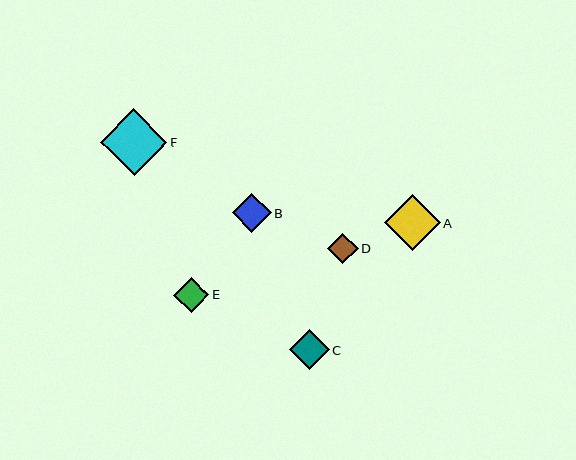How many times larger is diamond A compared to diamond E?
Diamond A is approximately 1.6 times the size of diamond E.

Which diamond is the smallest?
Diamond D is the smallest with a size of approximately 31 pixels.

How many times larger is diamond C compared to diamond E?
Diamond C is approximately 1.1 times the size of diamond E.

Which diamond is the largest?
Diamond F is the largest with a size of approximately 67 pixels.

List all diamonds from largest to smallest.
From largest to smallest: F, A, C, B, E, D.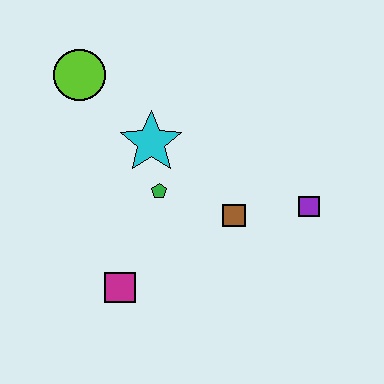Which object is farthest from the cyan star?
The purple square is farthest from the cyan star.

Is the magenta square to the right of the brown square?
No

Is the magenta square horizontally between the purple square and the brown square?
No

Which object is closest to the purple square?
The brown square is closest to the purple square.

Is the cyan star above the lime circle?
No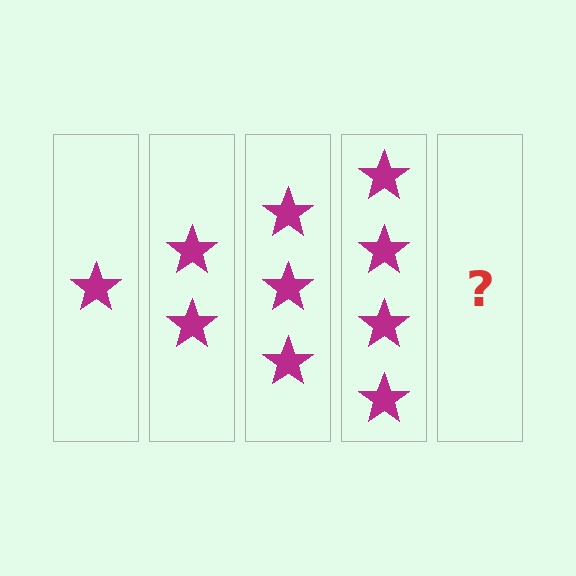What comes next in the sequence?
The next element should be 5 stars.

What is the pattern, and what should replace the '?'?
The pattern is that each step adds one more star. The '?' should be 5 stars.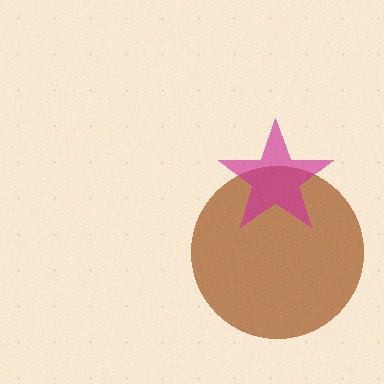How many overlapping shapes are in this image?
There are 2 overlapping shapes in the image.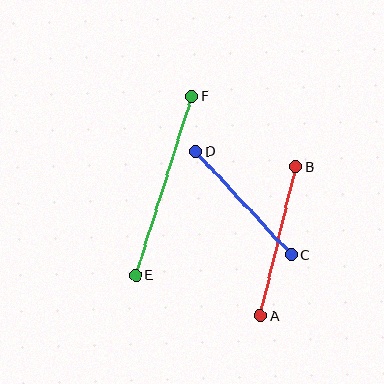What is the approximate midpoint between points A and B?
The midpoint is at approximately (278, 241) pixels.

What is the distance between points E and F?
The distance is approximately 188 pixels.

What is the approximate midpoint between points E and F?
The midpoint is at approximately (164, 186) pixels.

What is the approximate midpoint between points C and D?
The midpoint is at approximately (244, 203) pixels.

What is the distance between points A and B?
The distance is approximately 153 pixels.